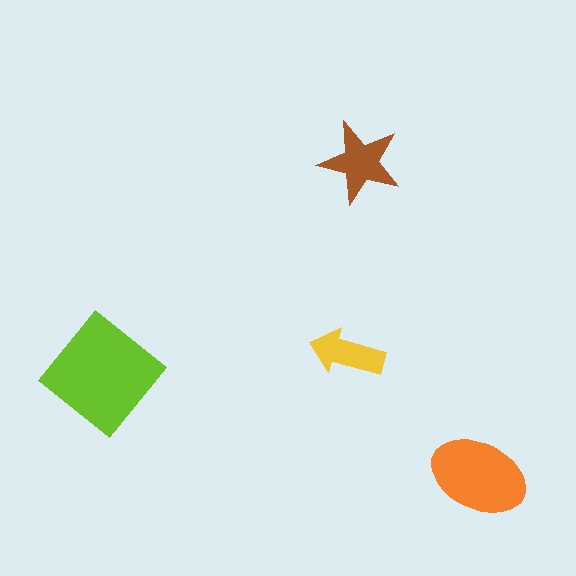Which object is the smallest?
The yellow arrow.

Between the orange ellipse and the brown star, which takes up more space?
The orange ellipse.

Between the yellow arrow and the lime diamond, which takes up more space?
The lime diamond.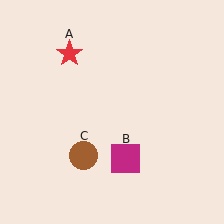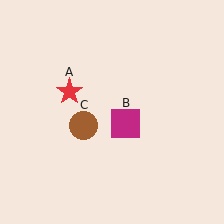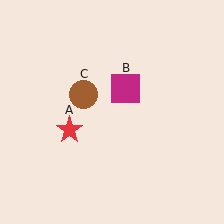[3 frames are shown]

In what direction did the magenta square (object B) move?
The magenta square (object B) moved up.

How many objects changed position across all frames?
3 objects changed position: red star (object A), magenta square (object B), brown circle (object C).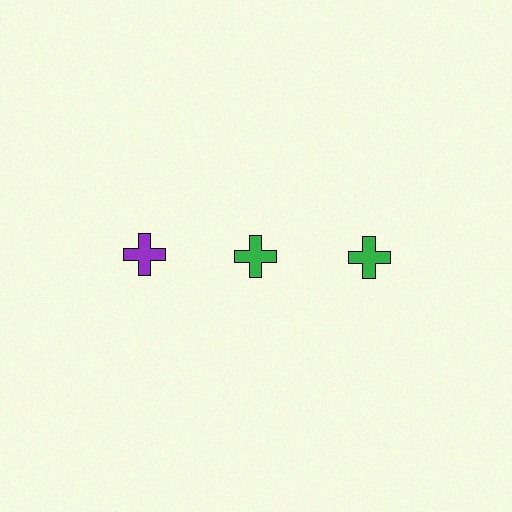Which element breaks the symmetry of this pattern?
The purple cross in the top row, leftmost column breaks the symmetry. All other shapes are green crosses.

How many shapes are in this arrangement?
There are 3 shapes arranged in a grid pattern.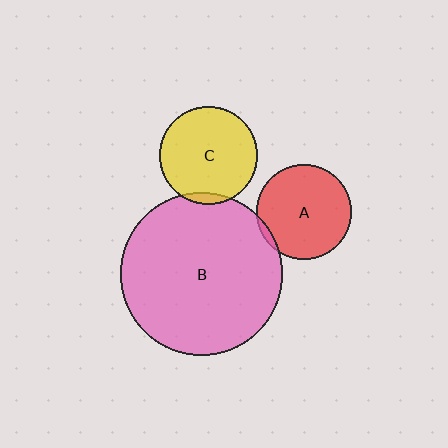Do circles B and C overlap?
Yes.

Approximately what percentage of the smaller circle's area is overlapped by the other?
Approximately 5%.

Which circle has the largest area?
Circle B (pink).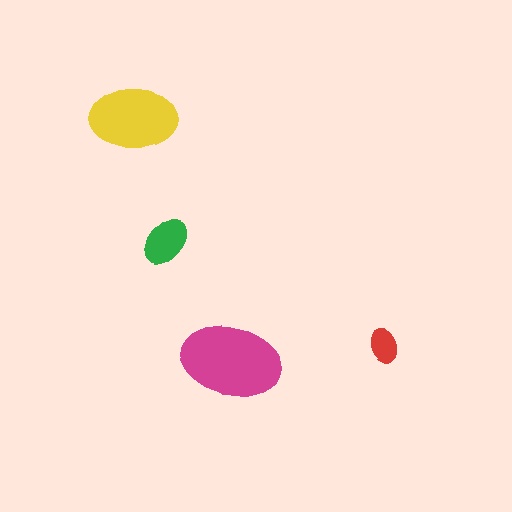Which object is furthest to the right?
The red ellipse is rightmost.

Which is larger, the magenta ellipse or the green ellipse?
The magenta one.